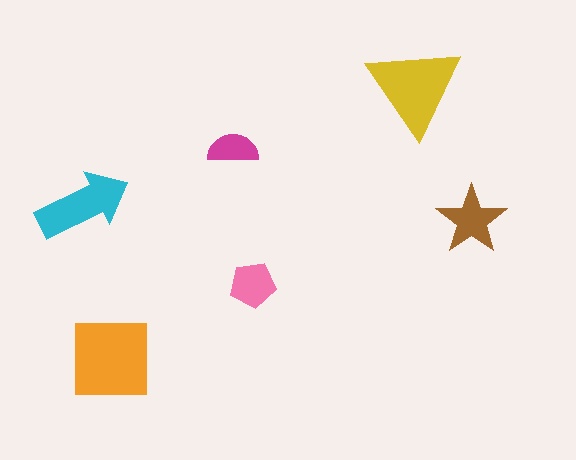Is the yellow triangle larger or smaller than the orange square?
Smaller.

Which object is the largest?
The orange square.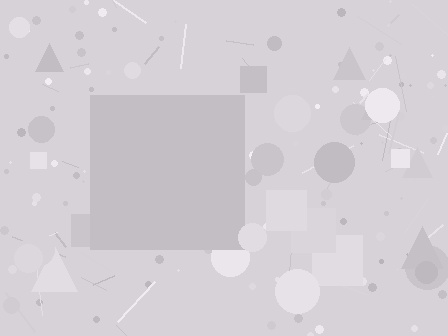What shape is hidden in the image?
A square is hidden in the image.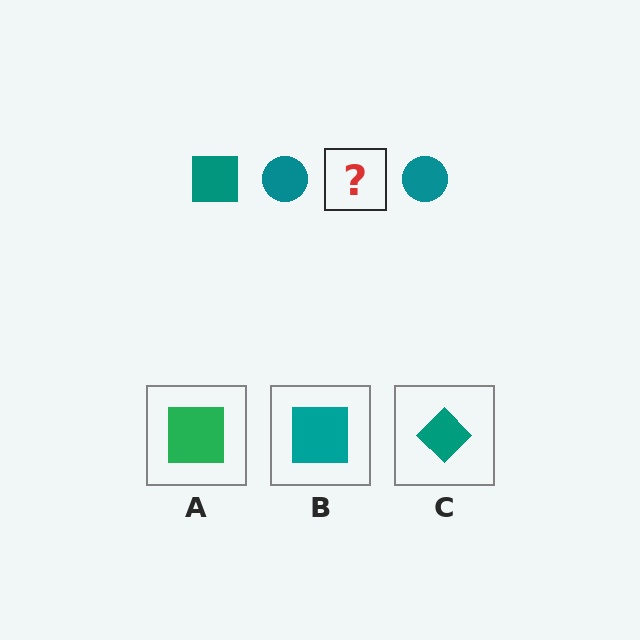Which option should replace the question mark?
Option B.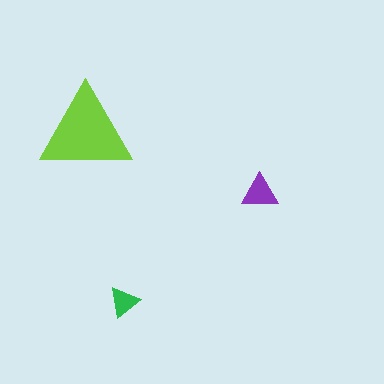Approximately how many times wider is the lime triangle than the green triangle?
About 3 times wider.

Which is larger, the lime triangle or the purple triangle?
The lime one.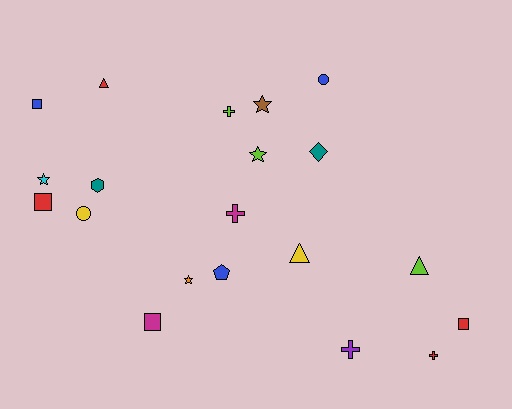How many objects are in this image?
There are 20 objects.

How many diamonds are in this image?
There is 1 diamond.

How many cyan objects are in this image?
There is 1 cyan object.